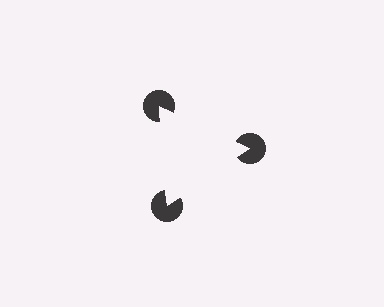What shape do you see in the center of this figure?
An illusory triangle — its edges are inferred from the aligned wedge cuts in the pac-man discs, not physically drawn.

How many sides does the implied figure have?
3 sides.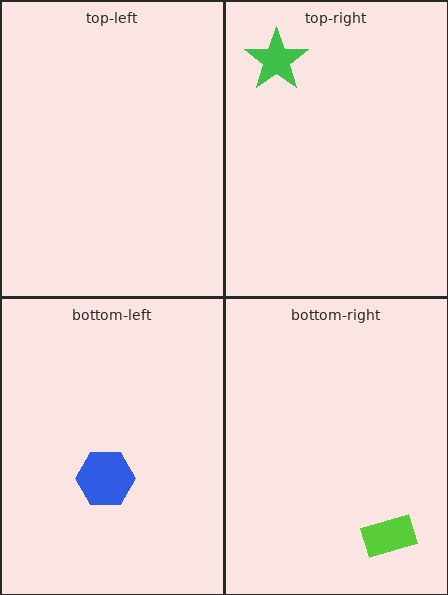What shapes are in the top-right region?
The green star.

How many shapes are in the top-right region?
1.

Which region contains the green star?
The top-right region.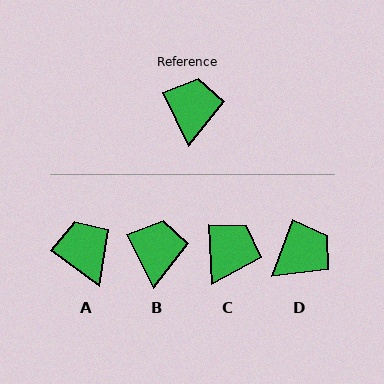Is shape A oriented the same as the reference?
No, it is off by about 28 degrees.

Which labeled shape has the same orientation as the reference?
B.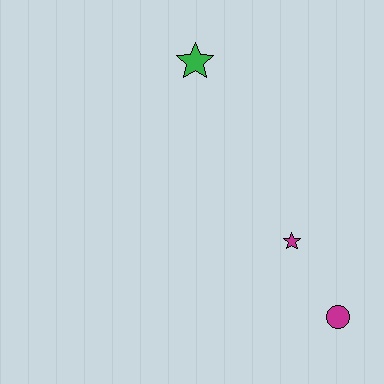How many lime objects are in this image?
There are no lime objects.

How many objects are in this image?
There are 3 objects.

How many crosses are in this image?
There are no crosses.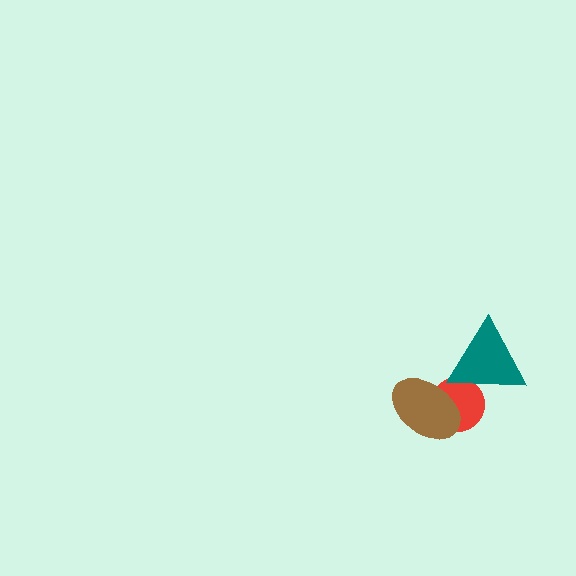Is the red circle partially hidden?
Yes, it is partially covered by another shape.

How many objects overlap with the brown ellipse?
1 object overlaps with the brown ellipse.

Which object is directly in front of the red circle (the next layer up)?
The brown ellipse is directly in front of the red circle.